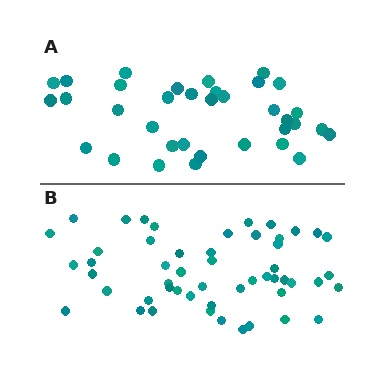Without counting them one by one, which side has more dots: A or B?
Region B (the bottom region) has more dots.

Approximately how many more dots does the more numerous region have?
Region B has approximately 15 more dots than region A.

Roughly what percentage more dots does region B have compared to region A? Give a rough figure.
About 50% more.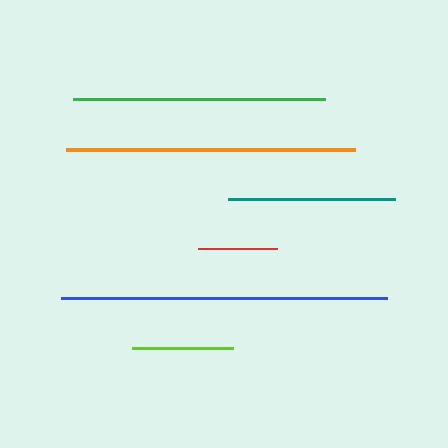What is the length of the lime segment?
The lime segment is approximately 102 pixels long.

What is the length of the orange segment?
The orange segment is approximately 289 pixels long.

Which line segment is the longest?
The blue line is the longest at approximately 326 pixels.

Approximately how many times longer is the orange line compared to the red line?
The orange line is approximately 3.7 times the length of the red line.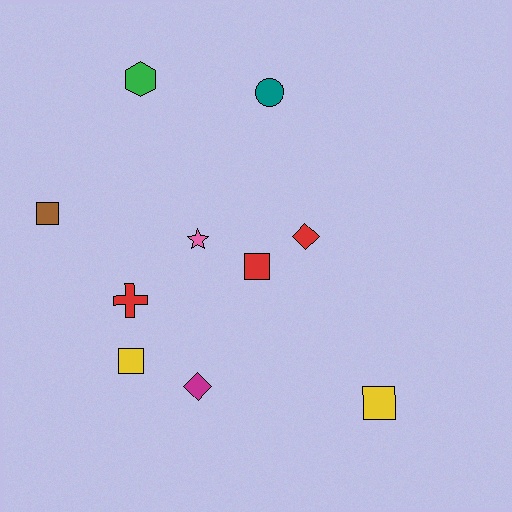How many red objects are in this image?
There are 3 red objects.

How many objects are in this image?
There are 10 objects.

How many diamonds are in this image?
There are 2 diamonds.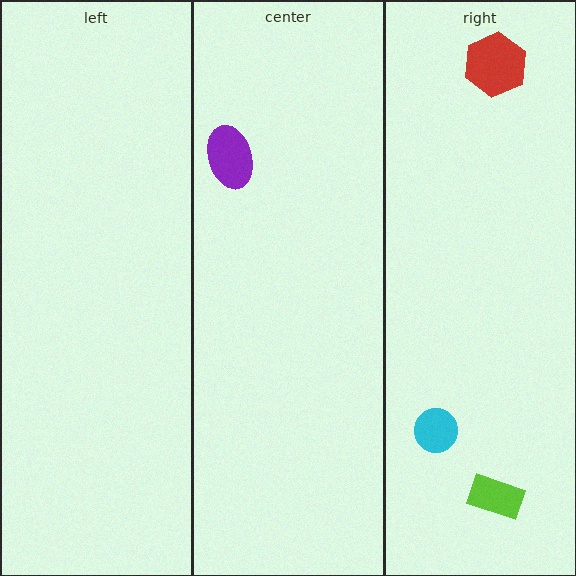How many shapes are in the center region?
1.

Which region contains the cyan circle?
The right region.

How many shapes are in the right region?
3.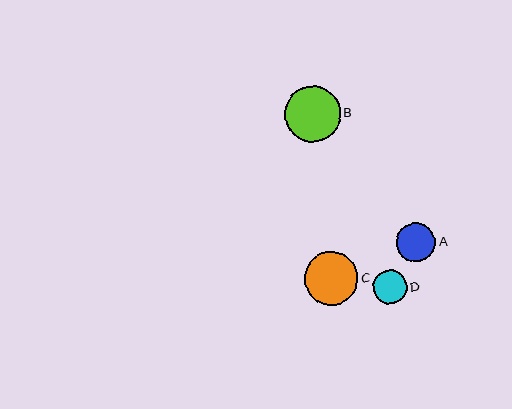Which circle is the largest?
Circle B is the largest with a size of approximately 56 pixels.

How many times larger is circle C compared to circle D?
Circle C is approximately 1.6 times the size of circle D.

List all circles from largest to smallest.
From largest to smallest: B, C, A, D.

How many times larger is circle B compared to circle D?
Circle B is approximately 1.7 times the size of circle D.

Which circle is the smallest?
Circle D is the smallest with a size of approximately 33 pixels.